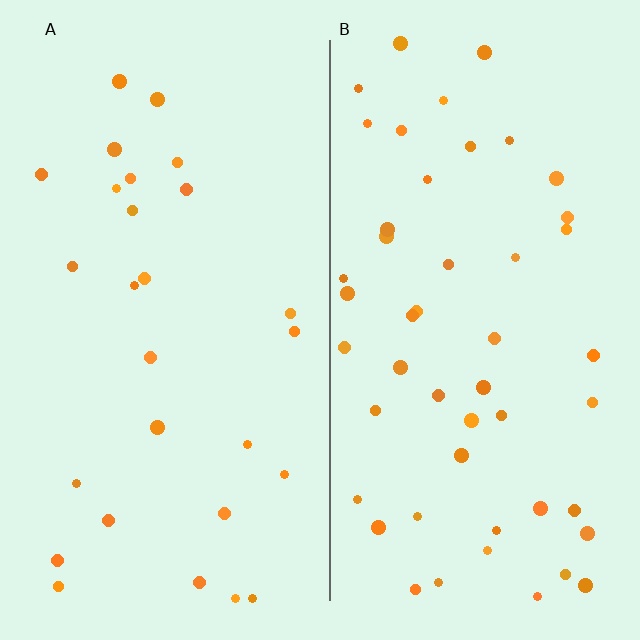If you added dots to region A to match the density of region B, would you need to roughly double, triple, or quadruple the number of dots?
Approximately double.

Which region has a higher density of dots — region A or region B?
B (the right).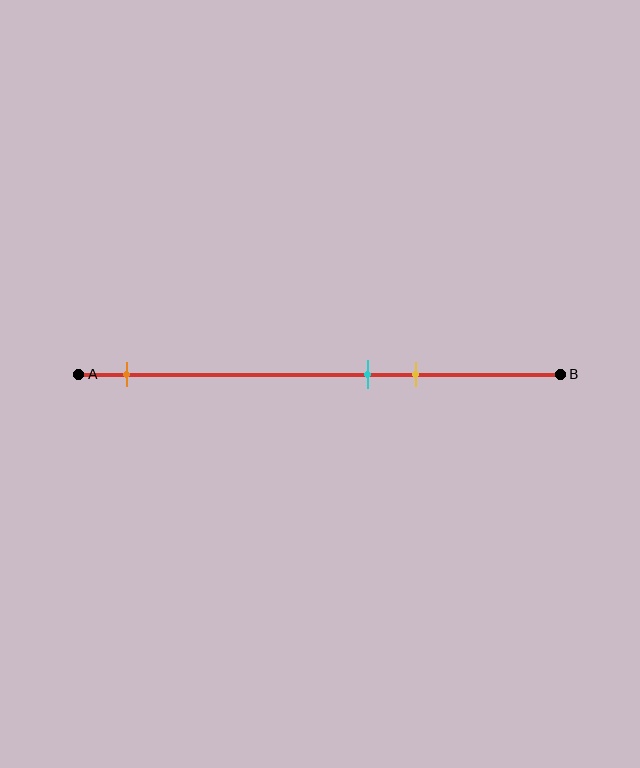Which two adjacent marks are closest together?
The cyan and yellow marks are the closest adjacent pair.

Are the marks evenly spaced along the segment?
No, the marks are not evenly spaced.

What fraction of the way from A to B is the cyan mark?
The cyan mark is approximately 60% (0.6) of the way from A to B.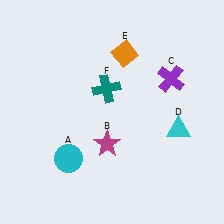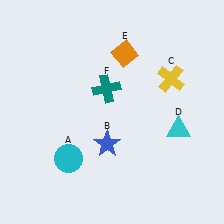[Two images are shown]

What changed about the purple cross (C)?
In Image 1, C is purple. In Image 2, it changed to yellow.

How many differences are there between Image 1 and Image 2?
There are 2 differences between the two images.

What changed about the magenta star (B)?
In Image 1, B is magenta. In Image 2, it changed to blue.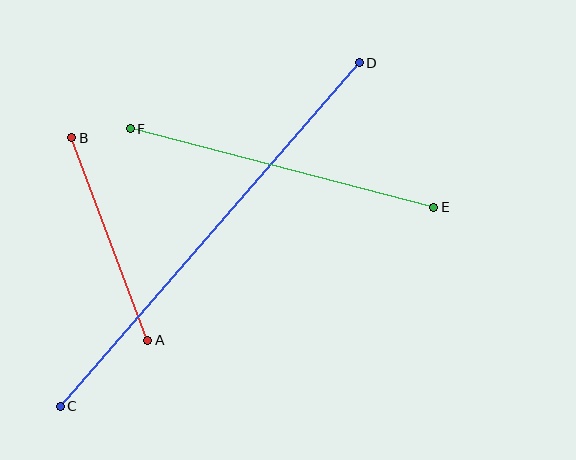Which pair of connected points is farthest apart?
Points C and D are farthest apart.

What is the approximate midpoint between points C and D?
The midpoint is at approximately (210, 234) pixels.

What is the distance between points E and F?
The distance is approximately 313 pixels.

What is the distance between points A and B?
The distance is approximately 217 pixels.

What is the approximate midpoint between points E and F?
The midpoint is at approximately (282, 168) pixels.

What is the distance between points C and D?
The distance is approximately 455 pixels.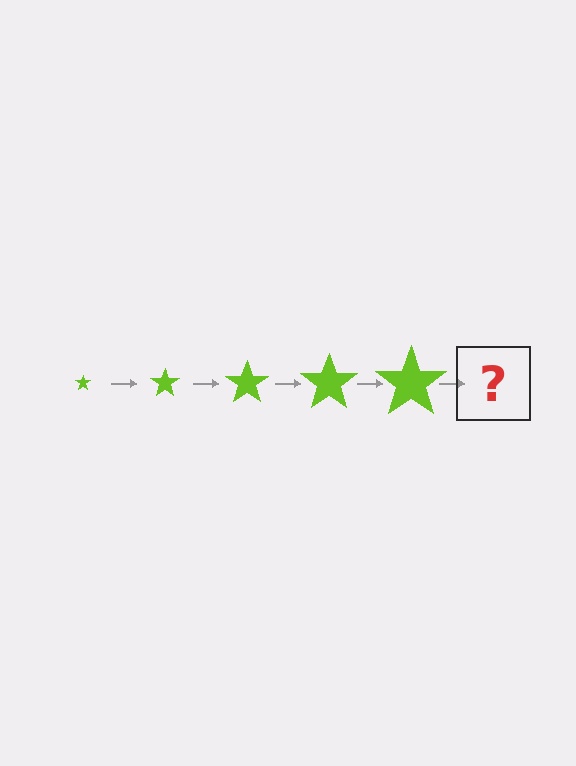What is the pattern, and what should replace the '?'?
The pattern is that the star gets progressively larger each step. The '?' should be a lime star, larger than the previous one.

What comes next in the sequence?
The next element should be a lime star, larger than the previous one.